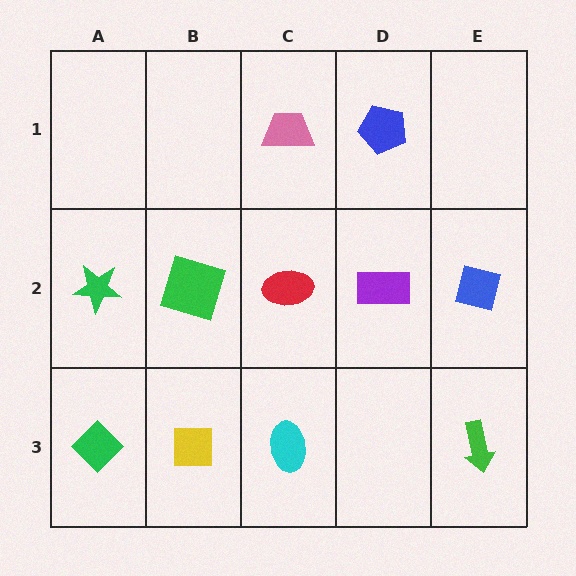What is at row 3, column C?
A cyan ellipse.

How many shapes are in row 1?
2 shapes.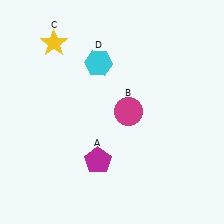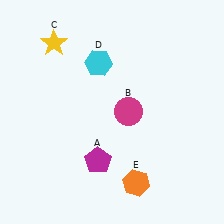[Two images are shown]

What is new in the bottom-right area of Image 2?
An orange hexagon (E) was added in the bottom-right area of Image 2.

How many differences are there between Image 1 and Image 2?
There is 1 difference between the two images.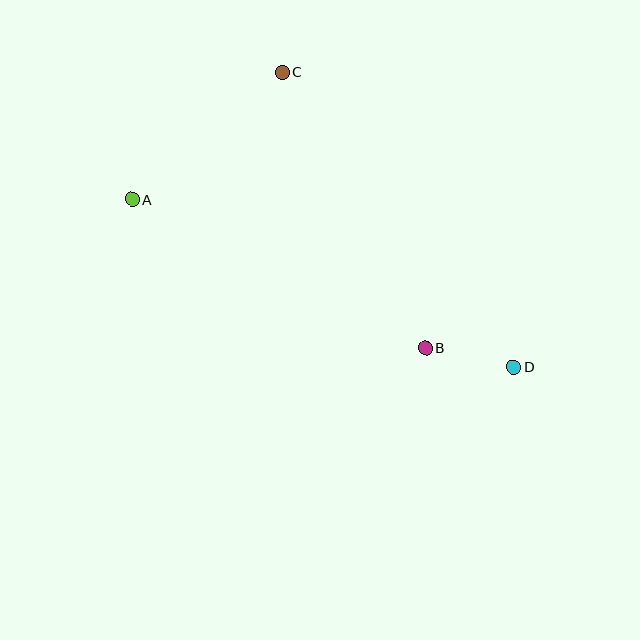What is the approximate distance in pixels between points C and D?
The distance between C and D is approximately 375 pixels.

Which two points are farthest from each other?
Points A and D are farthest from each other.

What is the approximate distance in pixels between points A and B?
The distance between A and B is approximately 329 pixels.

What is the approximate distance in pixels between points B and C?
The distance between B and C is approximately 311 pixels.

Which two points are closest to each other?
Points B and D are closest to each other.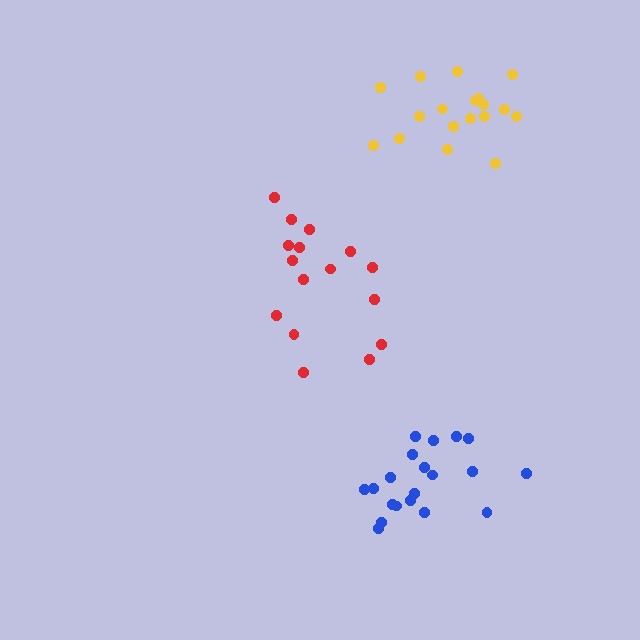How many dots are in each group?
Group 1: 16 dots, Group 2: 18 dots, Group 3: 20 dots (54 total).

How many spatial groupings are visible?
There are 3 spatial groupings.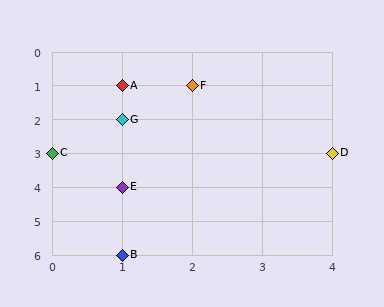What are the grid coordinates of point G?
Point G is at grid coordinates (1, 2).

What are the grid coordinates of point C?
Point C is at grid coordinates (0, 3).